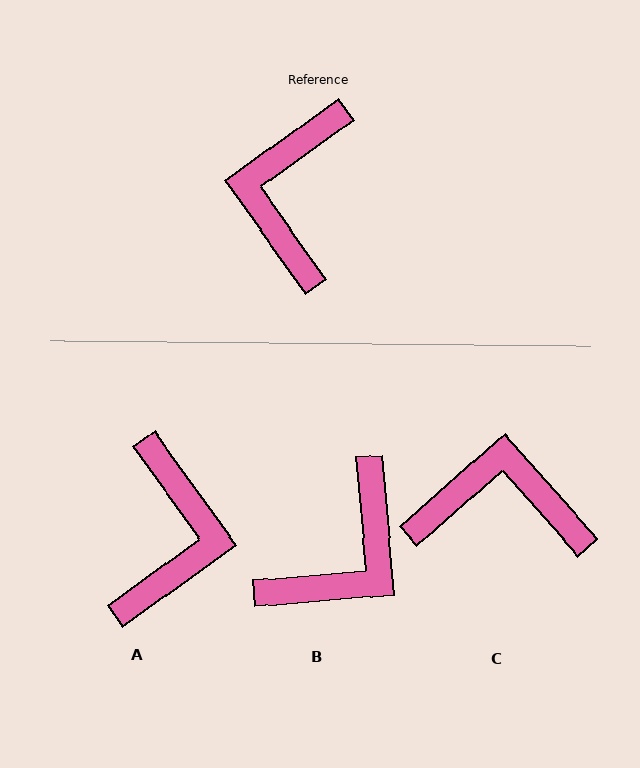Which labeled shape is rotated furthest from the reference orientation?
A, about 180 degrees away.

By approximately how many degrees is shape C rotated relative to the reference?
Approximately 84 degrees clockwise.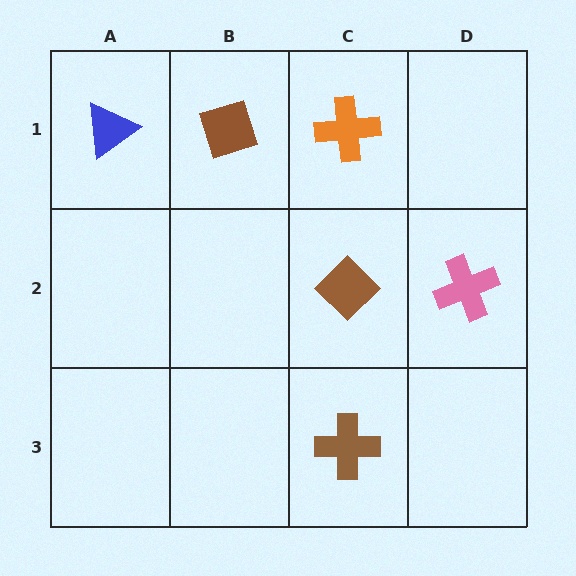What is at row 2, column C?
A brown diamond.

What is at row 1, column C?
An orange cross.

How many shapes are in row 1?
3 shapes.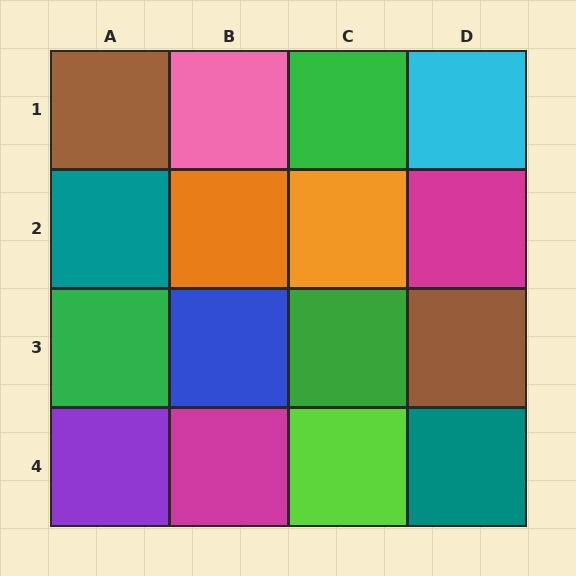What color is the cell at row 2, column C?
Orange.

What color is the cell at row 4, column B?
Magenta.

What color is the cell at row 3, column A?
Green.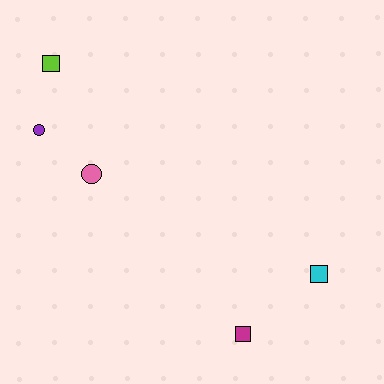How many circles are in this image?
There are 2 circles.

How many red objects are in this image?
There are no red objects.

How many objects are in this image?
There are 5 objects.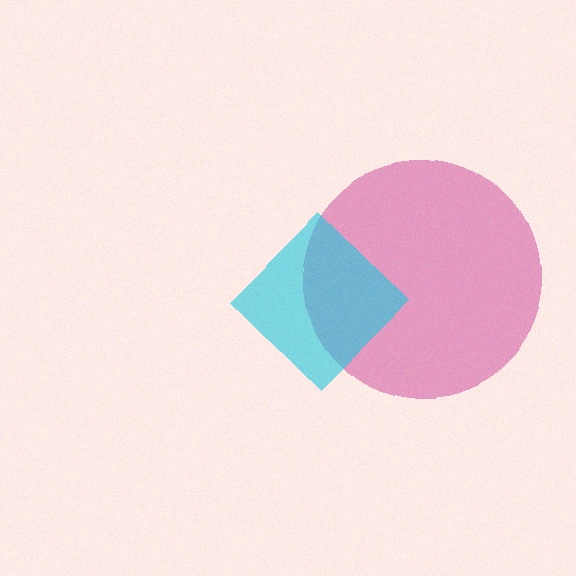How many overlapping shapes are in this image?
There are 2 overlapping shapes in the image.